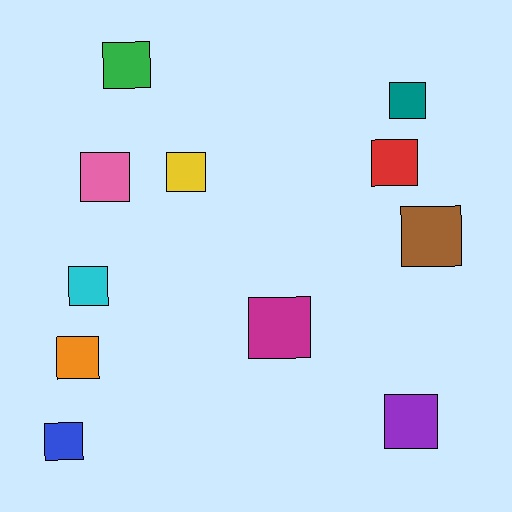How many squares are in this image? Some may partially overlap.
There are 11 squares.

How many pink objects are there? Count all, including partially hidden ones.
There is 1 pink object.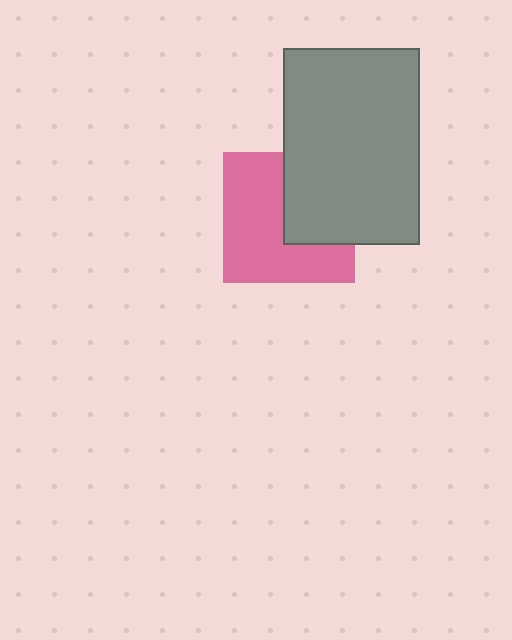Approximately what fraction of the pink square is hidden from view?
Roughly 39% of the pink square is hidden behind the gray rectangle.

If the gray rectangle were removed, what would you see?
You would see the complete pink square.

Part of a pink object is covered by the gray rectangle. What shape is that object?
It is a square.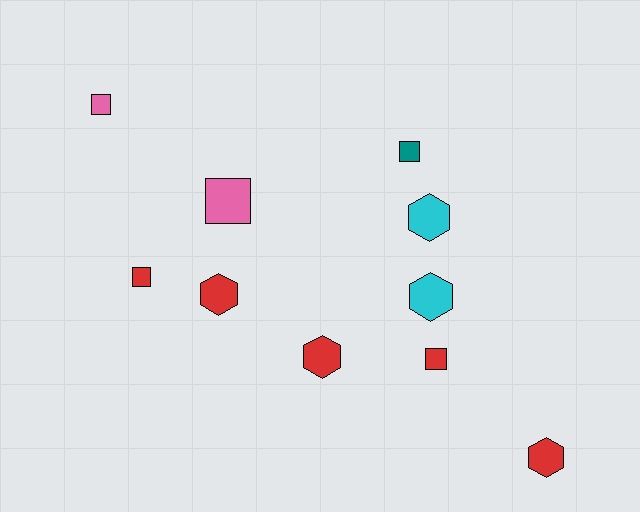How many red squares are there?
There are 2 red squares.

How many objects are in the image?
There are 10 objects.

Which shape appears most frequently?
Square, with 5 objects.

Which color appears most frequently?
Red, with 5 objects.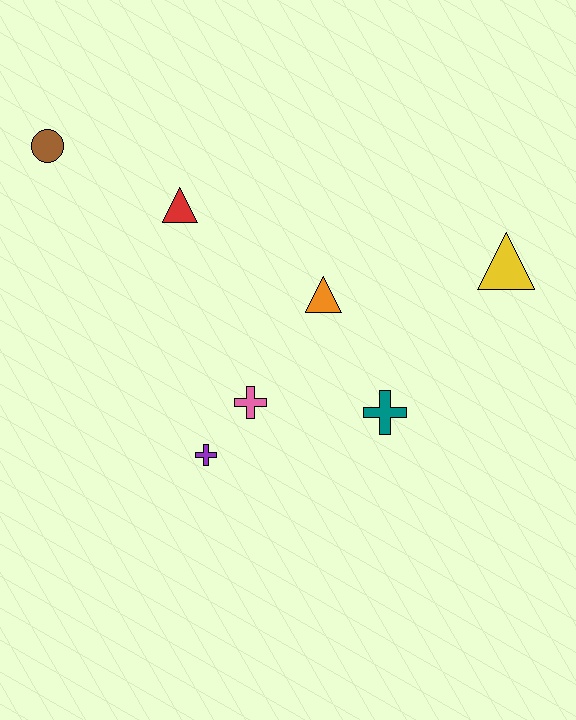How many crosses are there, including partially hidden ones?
There are 3 crosses.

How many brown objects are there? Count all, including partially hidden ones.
There is 1 brown object.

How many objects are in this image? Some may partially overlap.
There are 7 objects.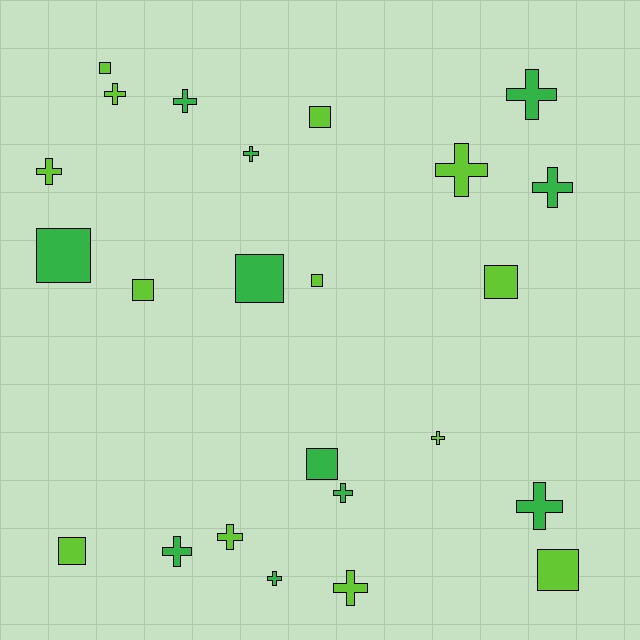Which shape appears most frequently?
Cross, with 14 objects.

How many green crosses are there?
There are 8 green crosses.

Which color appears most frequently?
Lime, with 13 objects.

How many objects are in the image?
There are 24 objects.